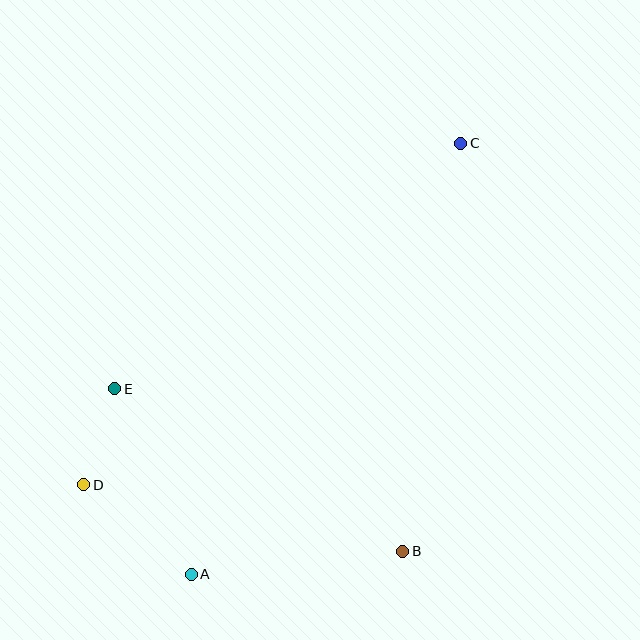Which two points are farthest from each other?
Points C and D are farthest from each other.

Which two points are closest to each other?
Points D and E are closest to each other.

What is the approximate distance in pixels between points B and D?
The distance between B and D is approximately 326 pixels.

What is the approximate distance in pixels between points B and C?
The distance between B and C is approximately 412 pixels.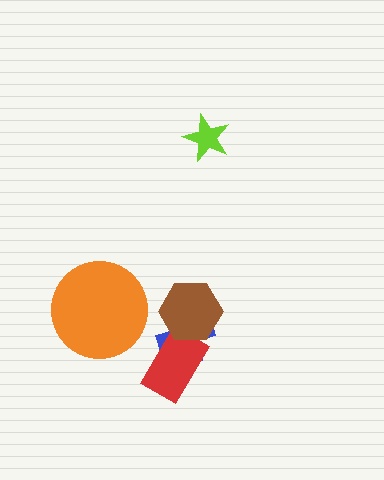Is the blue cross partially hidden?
Yes, it is partially covered by another shape.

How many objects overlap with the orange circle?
0 objects overlap with the orange circle.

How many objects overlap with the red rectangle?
2 objects overlap with the red rectangle.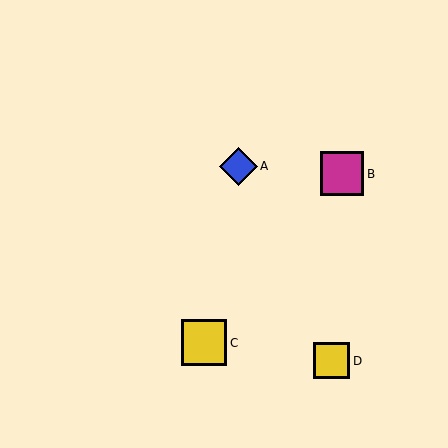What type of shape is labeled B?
Shape B is a magenta square.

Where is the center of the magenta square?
The center of the magenta square is at (342, 174).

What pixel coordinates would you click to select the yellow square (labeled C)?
Click at (204, 343) to select the yellow square C.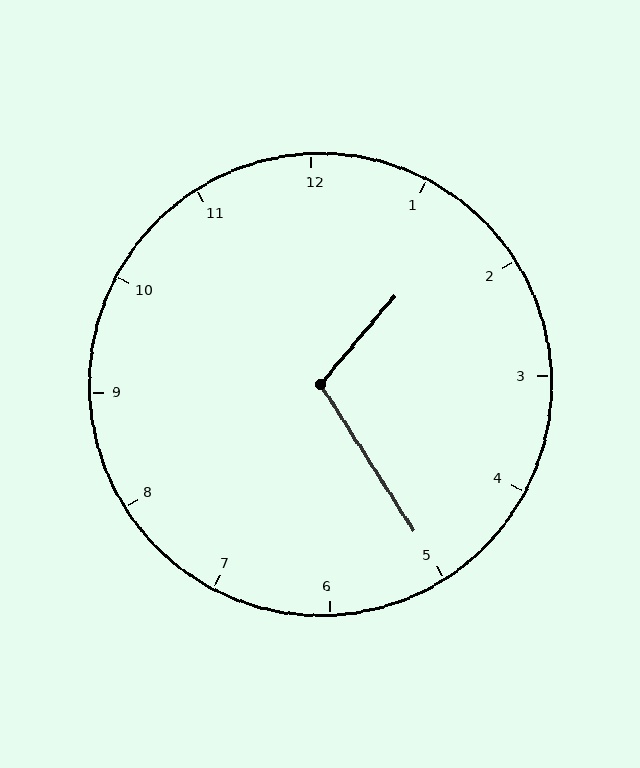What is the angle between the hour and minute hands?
Approximately 108 degrees.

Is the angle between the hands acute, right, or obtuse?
It is obtuse.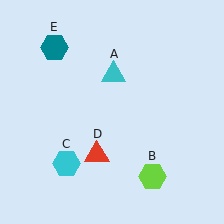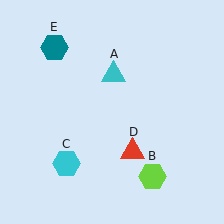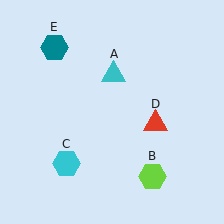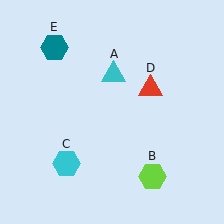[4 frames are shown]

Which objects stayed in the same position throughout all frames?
Cyan triangle (object A) and lime hexagon (object B) and cyan hexagon (object C) and teal hexagon (object E) remained stationary.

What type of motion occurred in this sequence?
The red triangle (object D) rotated counterclockwise around the center of the scene.